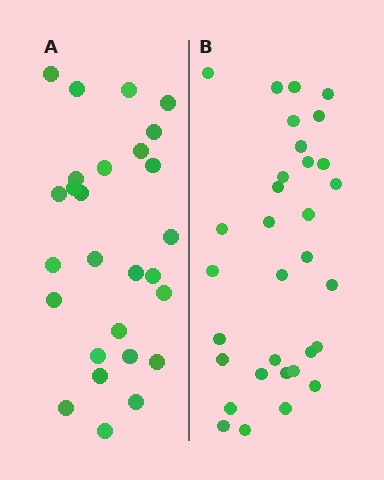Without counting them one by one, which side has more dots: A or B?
Region B (the right region) has more dots.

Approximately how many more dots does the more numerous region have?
Region B has about 5 more dots than region A.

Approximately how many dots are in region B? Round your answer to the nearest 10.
About 30 dots. (The exact count is 32, which rounds to 30.)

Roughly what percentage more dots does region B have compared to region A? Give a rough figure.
About 20% more.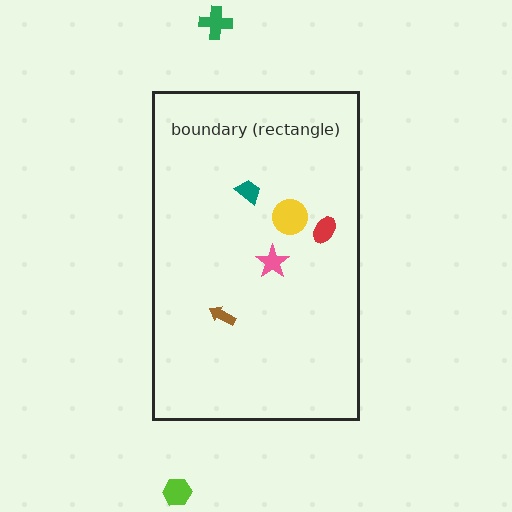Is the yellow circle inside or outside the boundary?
Inside.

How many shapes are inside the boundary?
5 inside, 2 outside.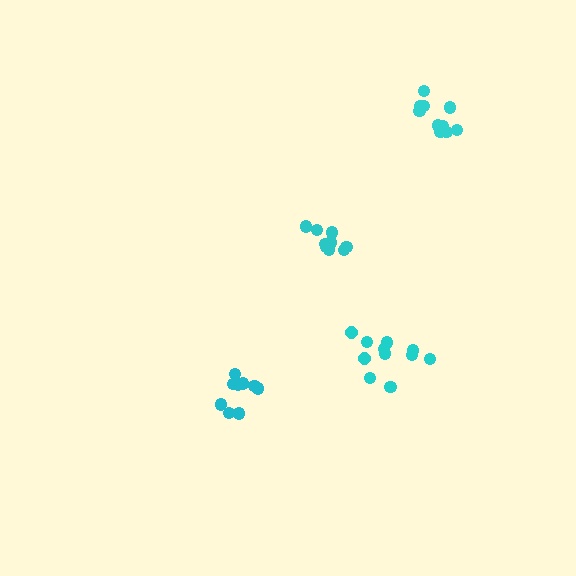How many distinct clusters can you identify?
There are 4 distinct clusters.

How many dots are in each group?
Group 1: 9 dots, Group 2: 11 dots, Group 3: 10 dots, Group 4: 9 dots (39 total).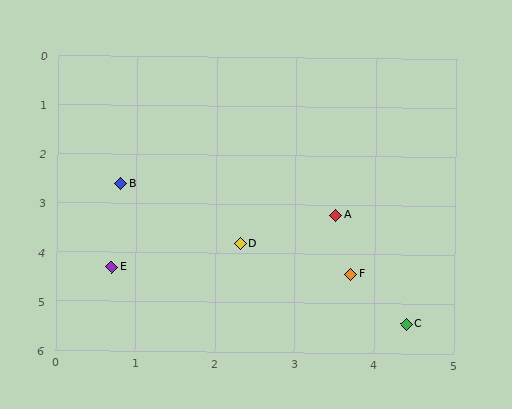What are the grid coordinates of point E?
Point E is at approximately (0.7, 4.3).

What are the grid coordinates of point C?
Point C is at approximately (4.4, 5.4).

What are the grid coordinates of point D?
Point D is at approximately (2.3, 3.8).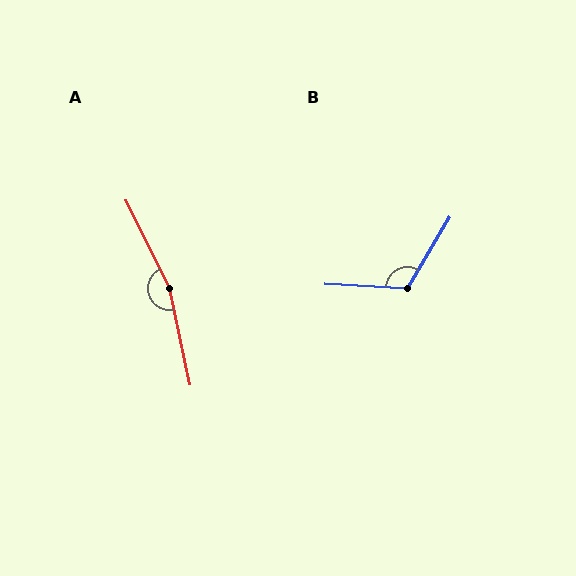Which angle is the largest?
A, at approximately 166 degrees.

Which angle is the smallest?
B, at approximately 118 degrees.